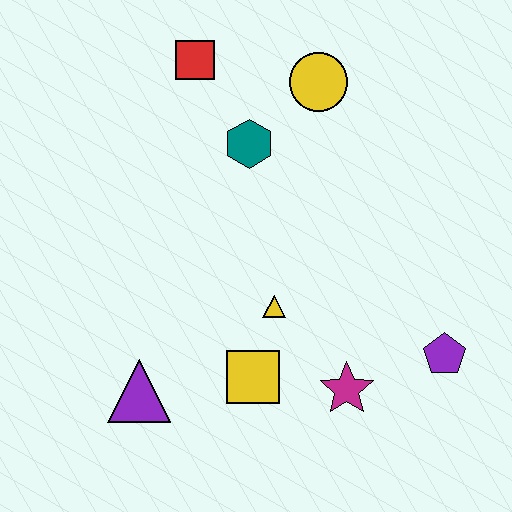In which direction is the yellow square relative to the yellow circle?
The yellow square is below the yellow circle.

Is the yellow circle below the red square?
Yes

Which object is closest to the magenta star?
The yellow square is closest to the magenta star.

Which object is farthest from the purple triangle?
The yellow circle is farthest from the purple triangle.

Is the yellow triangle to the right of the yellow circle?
No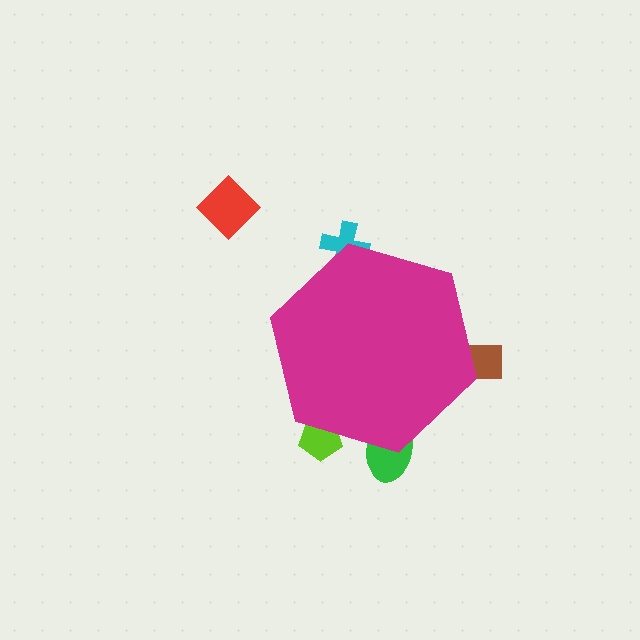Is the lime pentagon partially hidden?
Yes, the lime pentagon is partially hidden behind the magenta hexagon.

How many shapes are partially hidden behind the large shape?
4 shapes are partially hidden.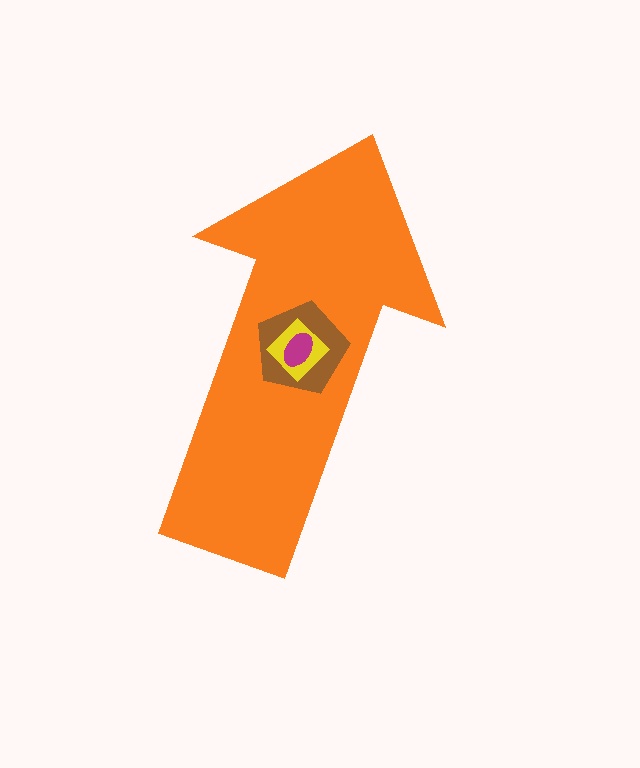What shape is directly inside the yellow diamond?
The magenta ellipse.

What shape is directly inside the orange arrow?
The brown pentagon.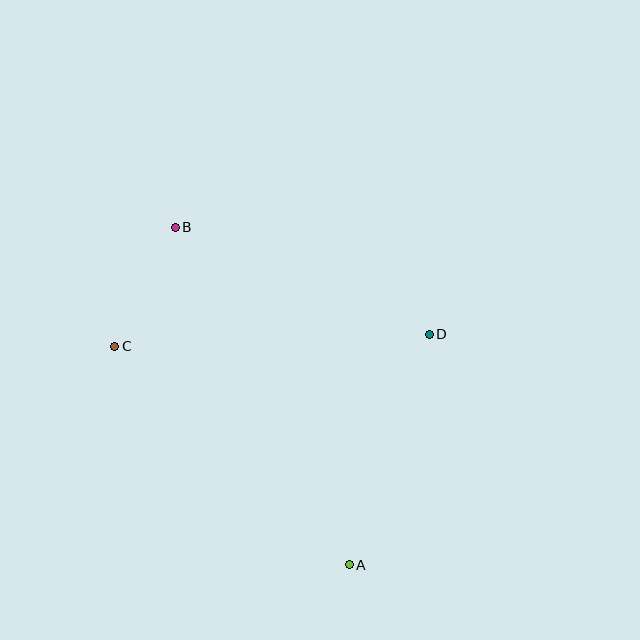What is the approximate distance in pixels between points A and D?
The distance between A and D is approximately 244 pixels.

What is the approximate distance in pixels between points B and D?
The distance between B and D is approximately 276 pixels.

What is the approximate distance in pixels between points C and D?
The distance between C and D is approximately 315 pixels.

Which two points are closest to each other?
Points B and C are closest to each other.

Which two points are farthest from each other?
Points A and B are farthest from each other.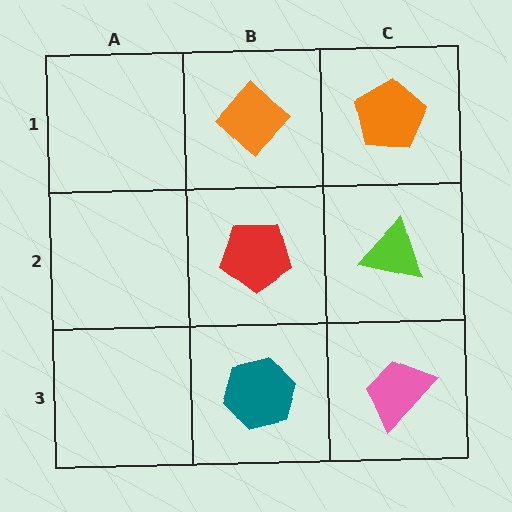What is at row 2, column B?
A red pentagon.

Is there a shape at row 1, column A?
No, that cell is empty.